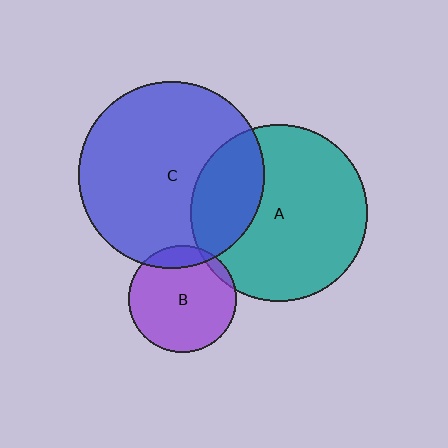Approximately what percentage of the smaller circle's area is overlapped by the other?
Approximately 25%.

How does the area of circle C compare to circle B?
Approximately 3.0 times.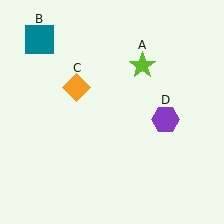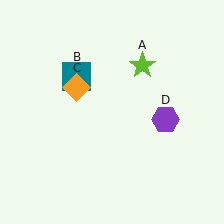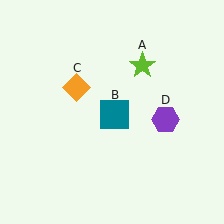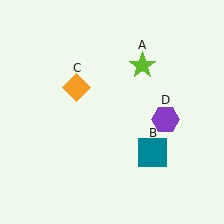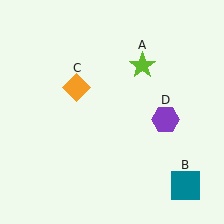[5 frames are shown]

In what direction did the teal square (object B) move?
The teal square (object B) moved down and to the right.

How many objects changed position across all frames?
1 object changed position: teal square (object B).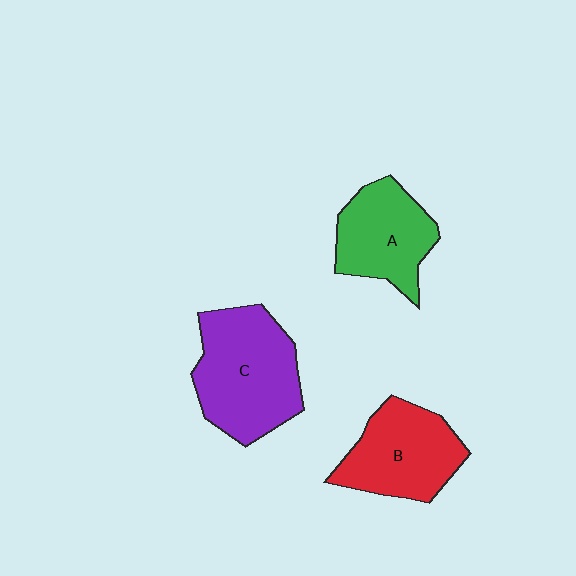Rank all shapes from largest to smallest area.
From largest to smallest: C (purple), B (red), A (green).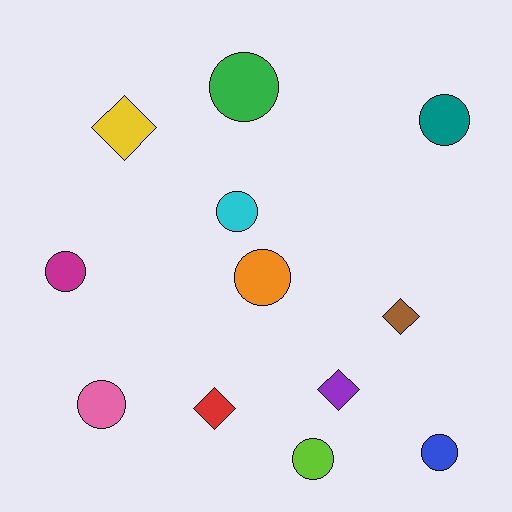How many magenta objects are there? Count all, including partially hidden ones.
There is 1 magenta object.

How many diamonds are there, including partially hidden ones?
There are 4 diamonds.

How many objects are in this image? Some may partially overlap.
There are 12 objects.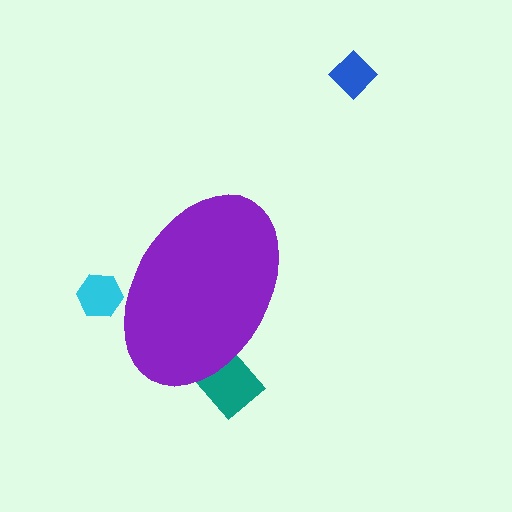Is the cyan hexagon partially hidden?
Yes, the cyan hexagon is partially hidden behind the purple ellipse.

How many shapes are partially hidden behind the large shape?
2 shapes are partially hidden.